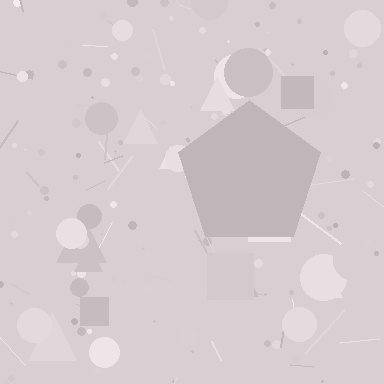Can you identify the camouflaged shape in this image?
The camouflaged shape is a pentagon.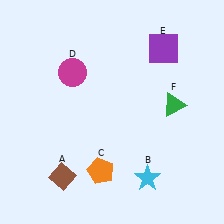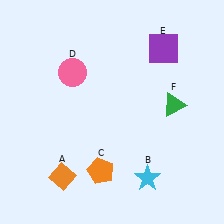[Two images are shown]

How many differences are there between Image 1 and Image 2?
There are 2 differences between the two images.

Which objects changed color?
A changed from brown to orange. D changed from magenta to pink.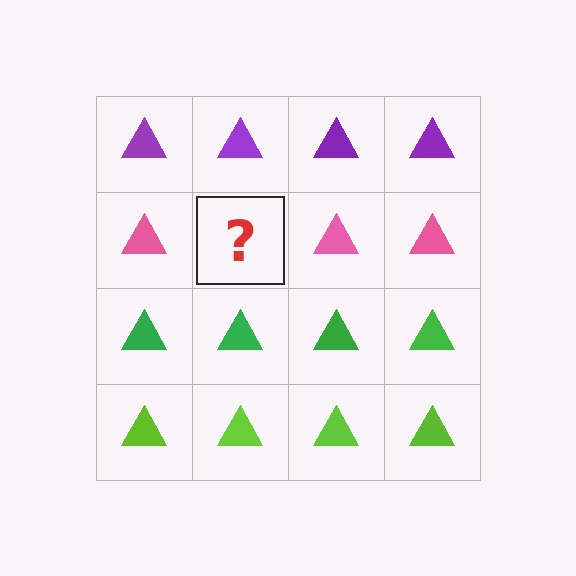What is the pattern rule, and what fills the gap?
The rule is that each row has a consistent color. The gap should be filled with a pink triangle.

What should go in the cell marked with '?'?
The missing cell should contain a pink triangle.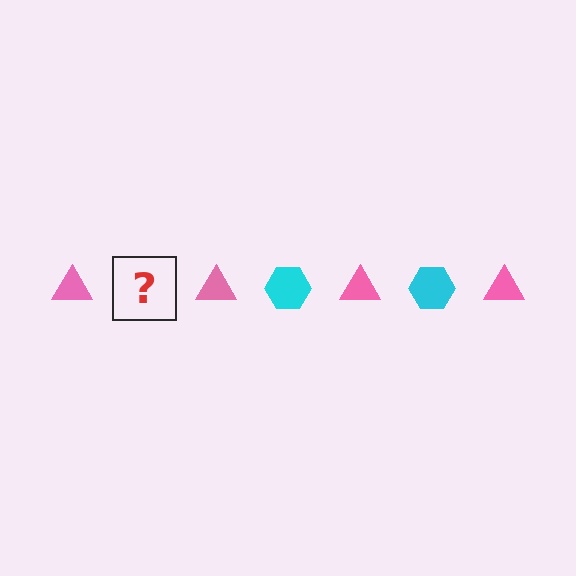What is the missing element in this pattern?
The missing element is a cyan hexagon.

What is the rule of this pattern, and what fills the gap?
The rule is that the pattern alternates between pink triangle and cyan hexagon. The gap should be filled with a cyan hexagon.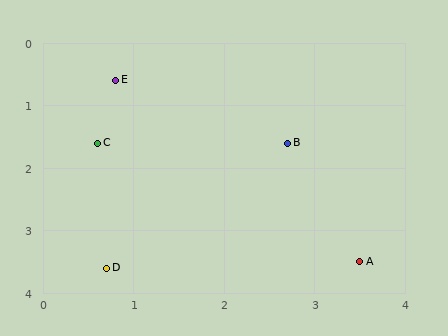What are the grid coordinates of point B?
Point B is at approximately (2.7, 1.6).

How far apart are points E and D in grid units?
Points E and D are about 3.0 grid units apart.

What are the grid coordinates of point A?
Point A is at approximately (3.5, 3.5).